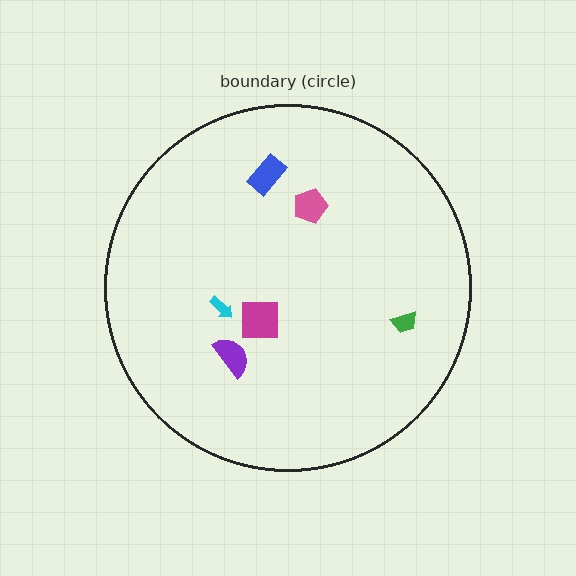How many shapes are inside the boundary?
6 inside, 0 outside.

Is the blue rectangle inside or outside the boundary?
Inside.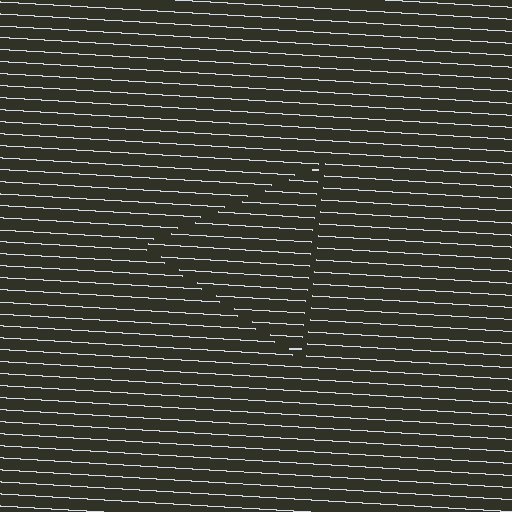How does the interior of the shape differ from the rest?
The interior of the shape contains the same grating, shifted by half a period — the contour is defined by the phase discontinuity where line-ends from the inner and outer gratings abut.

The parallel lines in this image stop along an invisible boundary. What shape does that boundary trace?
An illusory triangle. The interior of the shape contains the same grating, shifted by half a period — the contour is defined by the phase discontinuity where line-ends from the inner and outer gratings abut.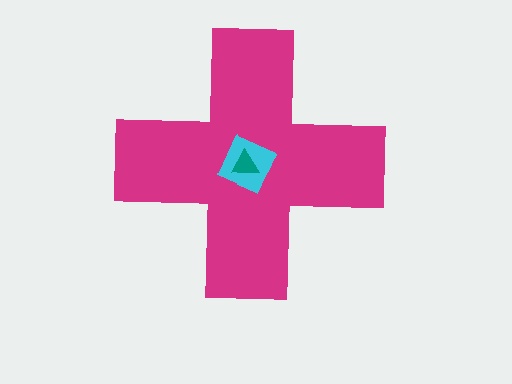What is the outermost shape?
The magenta cross.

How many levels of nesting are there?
3.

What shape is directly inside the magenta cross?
The cyan square.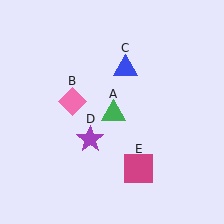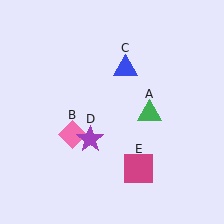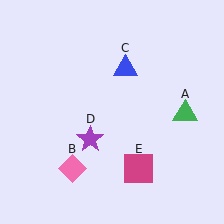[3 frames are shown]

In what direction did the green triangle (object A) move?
The green triangle (object A) moved right.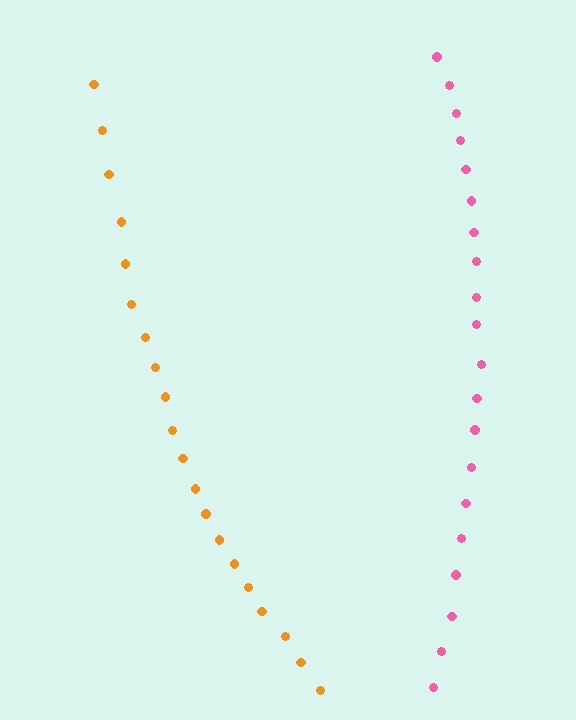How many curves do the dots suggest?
There are 2 distinct paths.